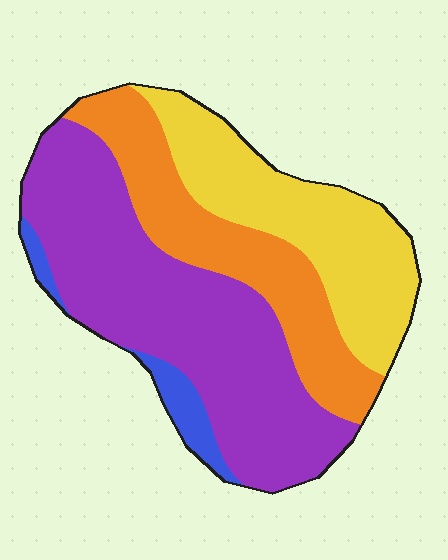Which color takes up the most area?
Purple, at roughly 45%.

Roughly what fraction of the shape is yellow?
Yellow takes up about one quarter (1/4) of the shape.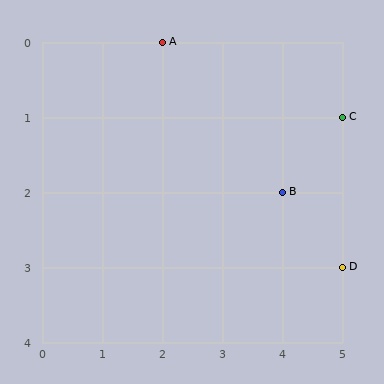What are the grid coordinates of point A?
Point A is at grid coordinates (2, 0).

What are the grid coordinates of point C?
Point C is at grid coordinates (5, 1).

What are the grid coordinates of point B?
Point B is at grid coordinates (4, 2).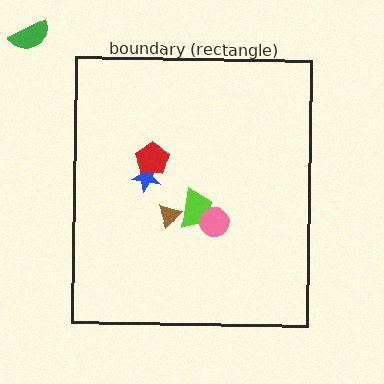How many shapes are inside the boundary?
5 inside, 1 outside.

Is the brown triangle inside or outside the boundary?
Inside.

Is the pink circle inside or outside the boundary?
Inside.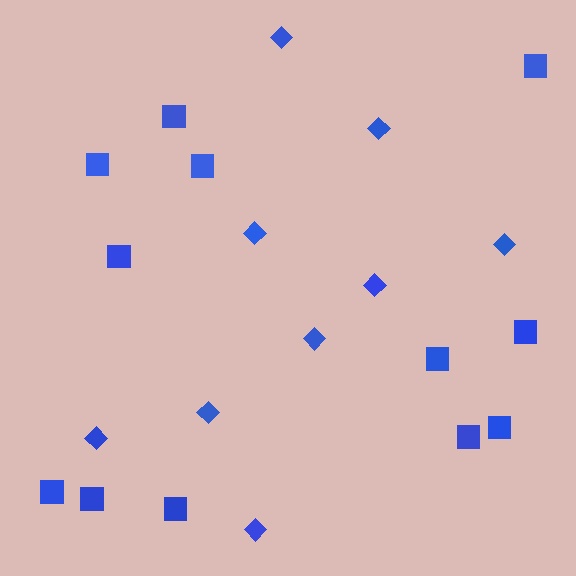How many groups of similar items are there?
There are 2 groups: one group of diamonds (9) and one group of squares (12).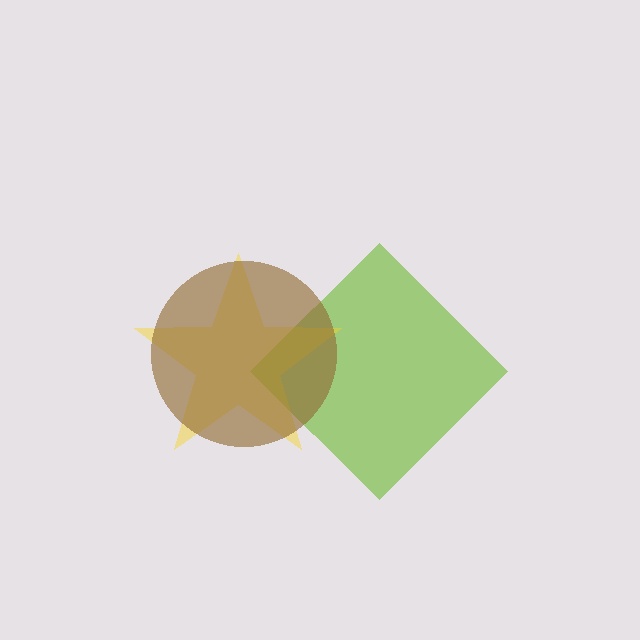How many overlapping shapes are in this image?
There are 3 overlapping shapes in the image.